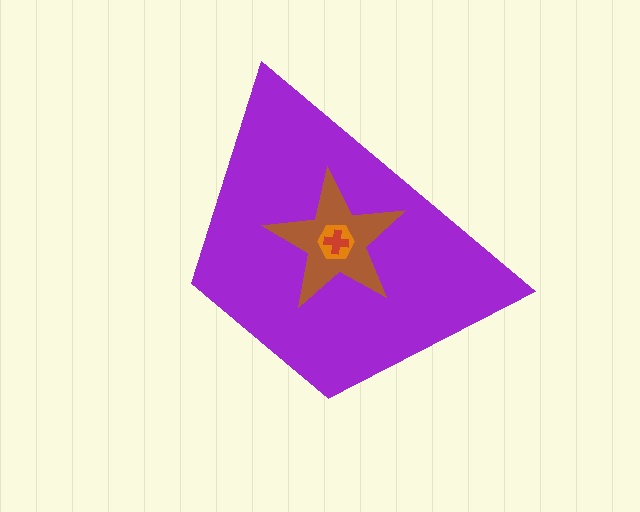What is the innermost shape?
The red cross.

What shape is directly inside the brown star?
The orange hexagon.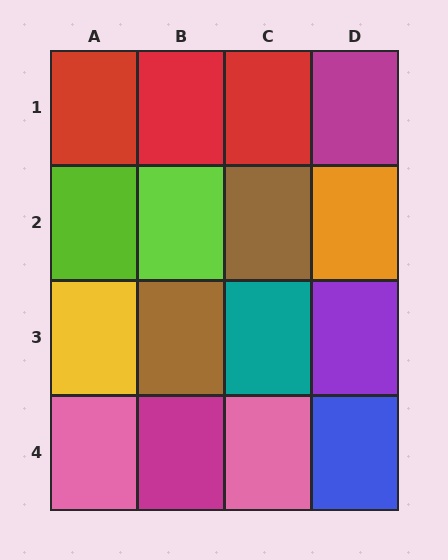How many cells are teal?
1 cell is teal.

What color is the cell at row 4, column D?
Blue.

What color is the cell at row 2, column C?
Brown.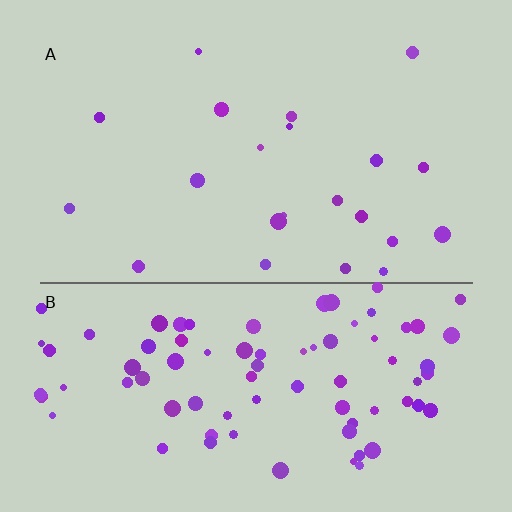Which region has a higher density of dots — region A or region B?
B (the bottom).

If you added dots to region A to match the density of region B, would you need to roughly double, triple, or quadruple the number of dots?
Approximately quadruple.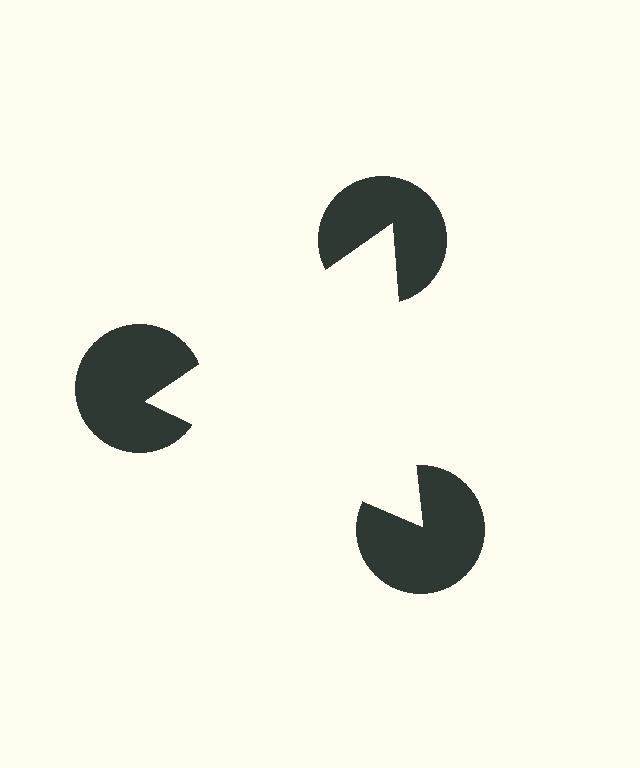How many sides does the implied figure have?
3 sides.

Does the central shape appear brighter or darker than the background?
It typically appears slightly brighter than the background, even though no actual brightness change is drawn.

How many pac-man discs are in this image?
There are 3 — one at each vertex of the illusory triangle.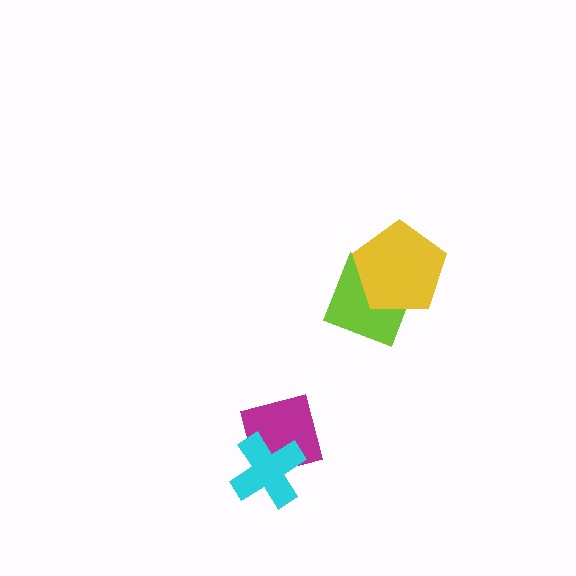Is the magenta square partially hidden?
Yes, it is partially covered by another shape.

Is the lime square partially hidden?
Yes, it is partially covered by another shape.